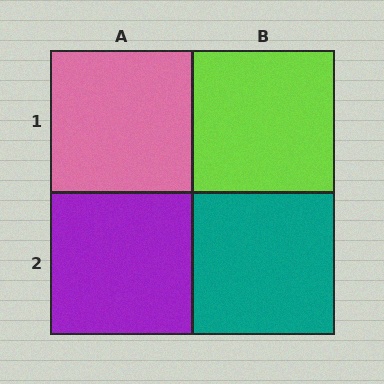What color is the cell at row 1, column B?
Lime.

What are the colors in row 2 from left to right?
Purple, teal.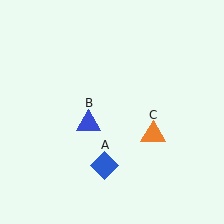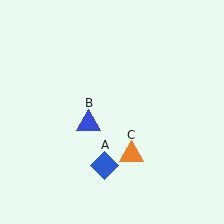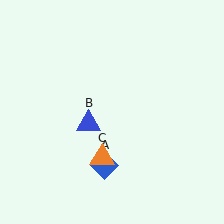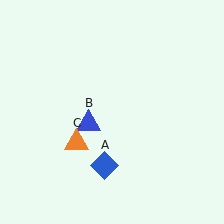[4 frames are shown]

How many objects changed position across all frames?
1 object changed position: orange triangle (object C).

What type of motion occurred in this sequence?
The orange triangle (object C) rotated clockwise around the center of the scene.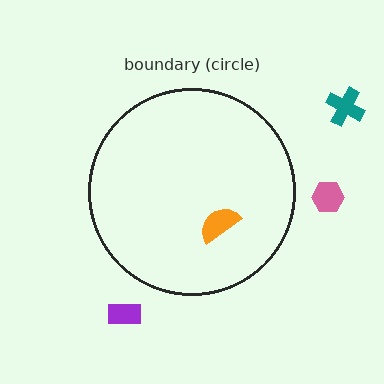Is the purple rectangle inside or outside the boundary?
Outside.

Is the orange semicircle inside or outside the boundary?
Inside.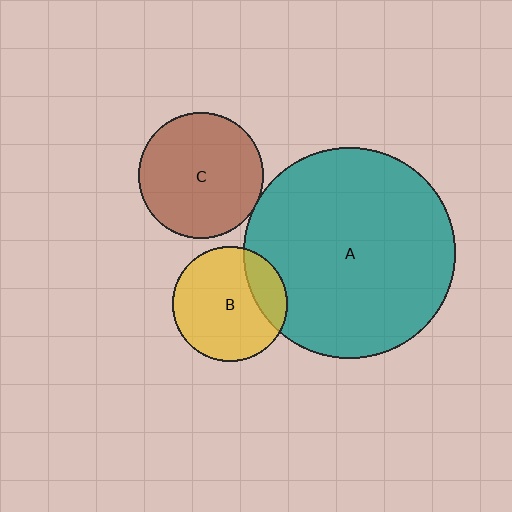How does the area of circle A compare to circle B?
Approximately 3.4 times.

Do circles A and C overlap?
Yes.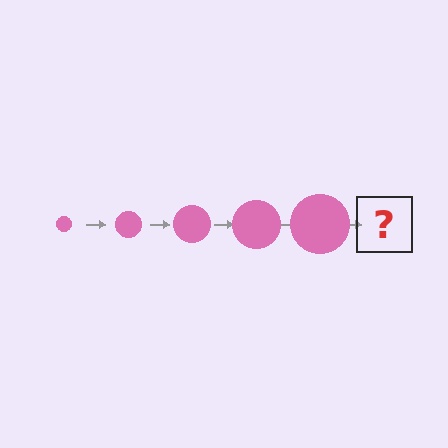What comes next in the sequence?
The next element should be a pink circle, larger than the previous one.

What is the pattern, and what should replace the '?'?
The pattern is that the circle gets progressively larger each step. The '?' should be a pink circle, larger than the previous one.